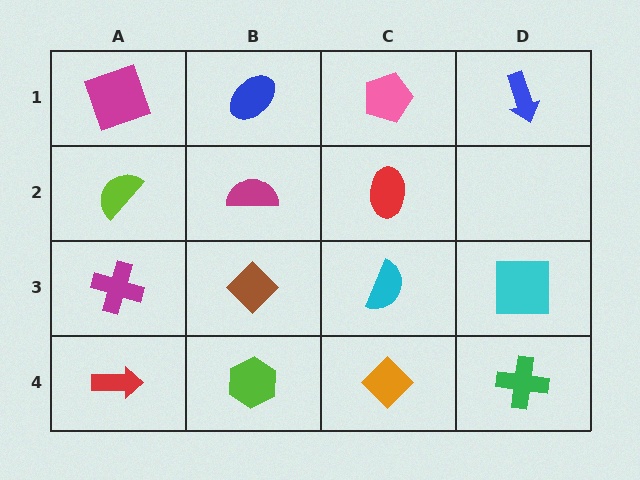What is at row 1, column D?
A blue arrow.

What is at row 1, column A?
A magenta square.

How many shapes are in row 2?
3 shapes.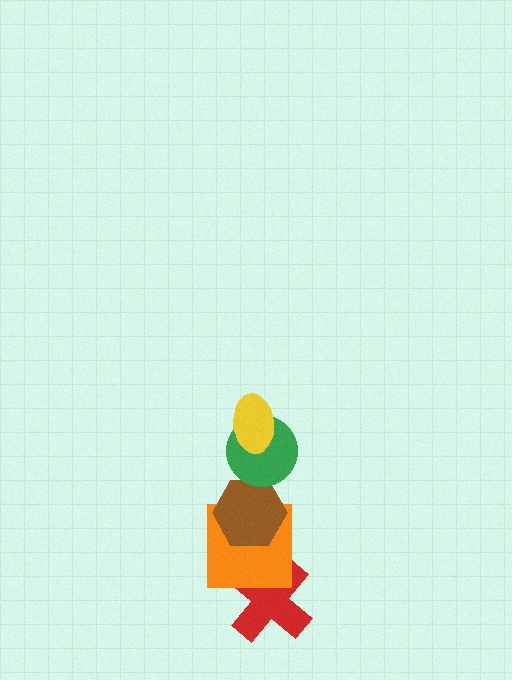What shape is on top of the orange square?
The brown hexagon is on top of the orange square.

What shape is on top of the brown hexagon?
The green circle is on top of the brown hexagon.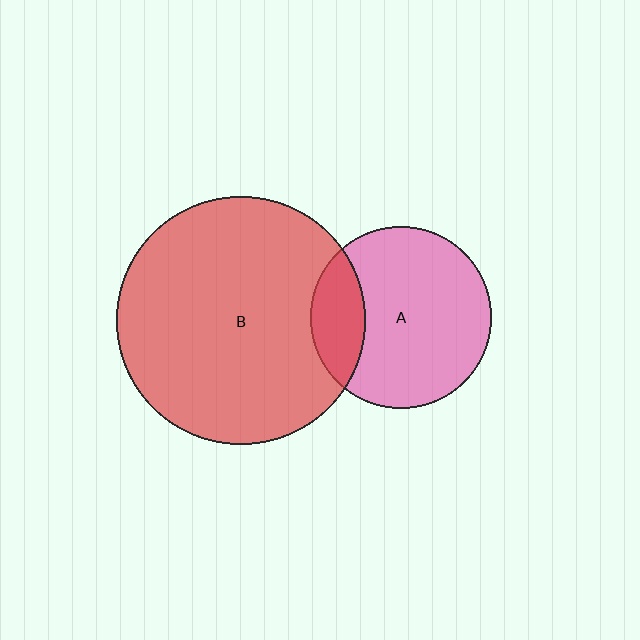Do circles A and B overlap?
Yes.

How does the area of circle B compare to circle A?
Approximately 1.9 times.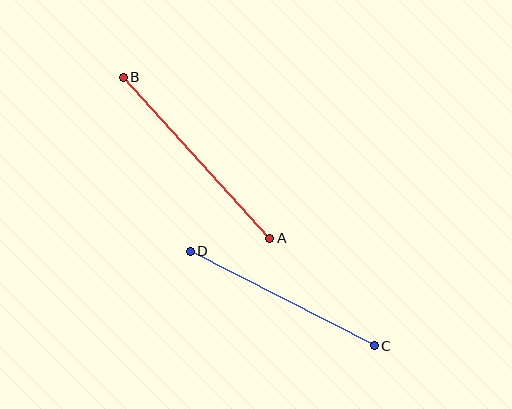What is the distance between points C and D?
The distance is approximately 207 pixels.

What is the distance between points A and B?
The distance is approximately 218 pixels.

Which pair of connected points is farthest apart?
Points A and B are farthest apart.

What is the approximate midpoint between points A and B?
The midpoint is at approximately (196, 158) pixels.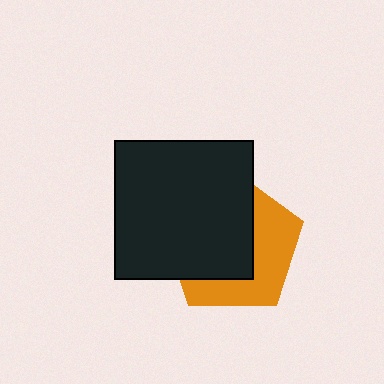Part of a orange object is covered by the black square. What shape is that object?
It is a pentagon.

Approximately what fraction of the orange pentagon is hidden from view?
Roughly 57% of the orange pentagon is hidden behind the black square.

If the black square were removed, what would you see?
You would see the complete orange pentagon.